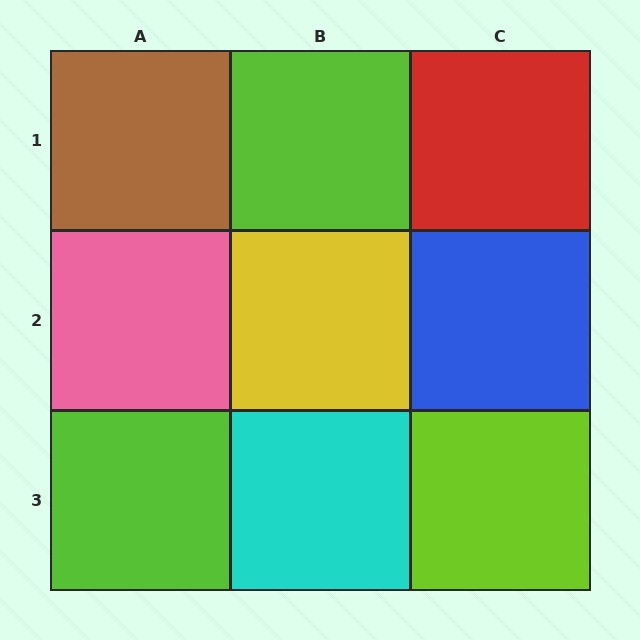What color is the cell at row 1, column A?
Brown.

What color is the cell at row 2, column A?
Pink.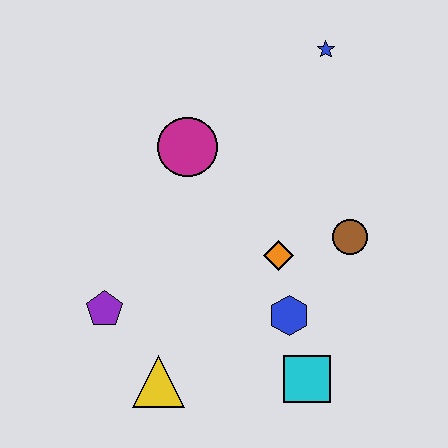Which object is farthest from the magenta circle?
The cyan square is farthest from the magenta circle.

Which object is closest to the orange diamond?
The blue hexagon is closest to the orange diamond.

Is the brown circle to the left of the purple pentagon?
No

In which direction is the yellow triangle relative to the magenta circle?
The yellow triangle is below the magenta circle.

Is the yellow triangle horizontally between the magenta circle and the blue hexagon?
No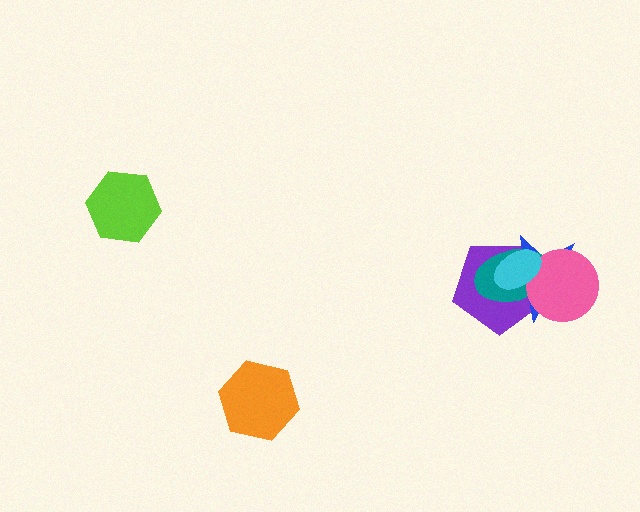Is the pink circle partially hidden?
Yes, it is partially covered by another shape.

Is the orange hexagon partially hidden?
No, no other shape covers it.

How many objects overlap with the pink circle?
4 objects overlap with the pink circle.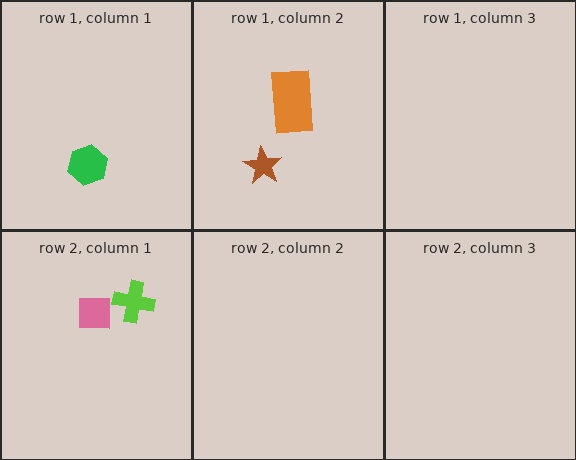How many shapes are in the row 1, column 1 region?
1.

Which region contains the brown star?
The row 1, column 2 region.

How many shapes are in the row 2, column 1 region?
2.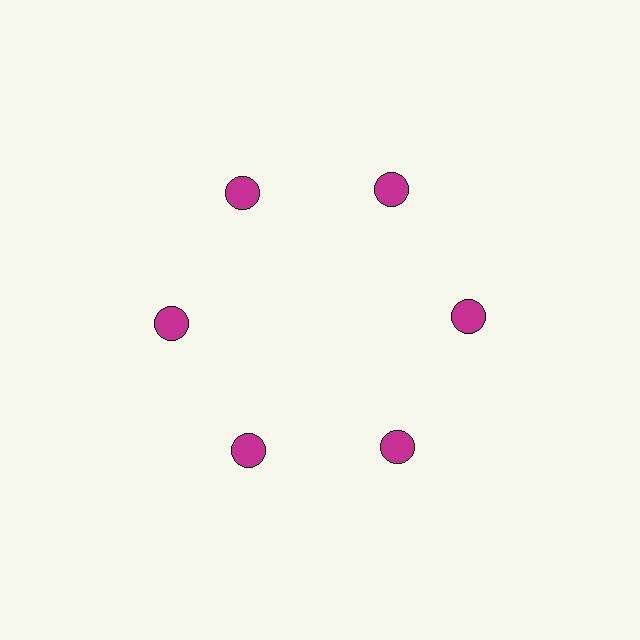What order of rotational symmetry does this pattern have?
This pattern has 6-fold rotational symmetry.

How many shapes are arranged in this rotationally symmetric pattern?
There are 6 shapes, arranged in 6 groups of 1.